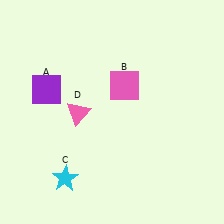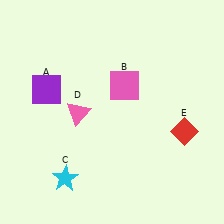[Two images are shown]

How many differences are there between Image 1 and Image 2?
There is 1 difference between the two images.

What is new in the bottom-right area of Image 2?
A red diamond (E) was added in the bottom-right area of Image 2.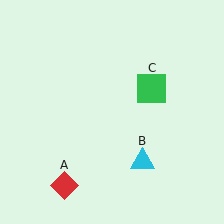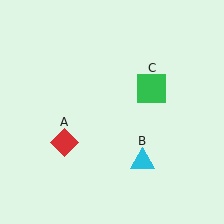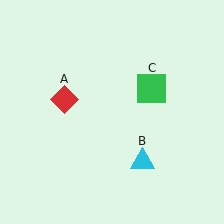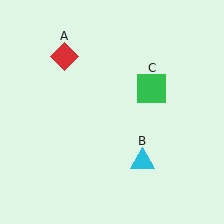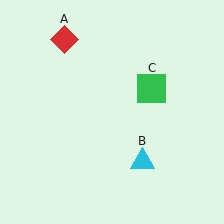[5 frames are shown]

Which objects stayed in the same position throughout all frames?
Cyan triangle (object B) and green square (object C) remained stationary.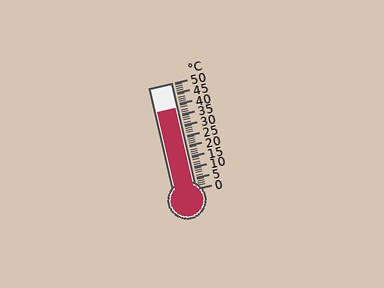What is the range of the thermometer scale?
The thermometer scale ranges from 0°C to 50°C.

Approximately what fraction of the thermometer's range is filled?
The thermometer is filled to approximately 75% of its range.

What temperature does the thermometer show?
The thermometer shows approximately 38°C.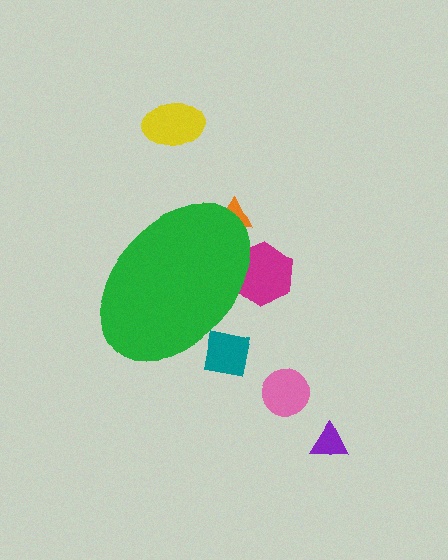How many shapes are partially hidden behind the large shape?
3 shapes are partially hidden.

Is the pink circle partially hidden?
No, the pink circle is fully visible.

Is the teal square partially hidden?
Yes, the teal square is partially hidden behind the green ellipse.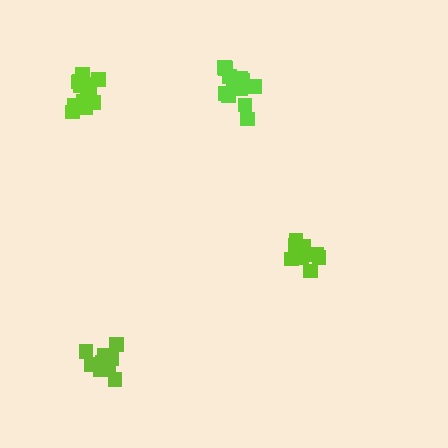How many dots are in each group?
Group 1: 10 dots, Group 2: 14 dots, Group 3: 15 dots, Group 4: 14 dots (53 total).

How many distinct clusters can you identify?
There are 4 distinct clusters.